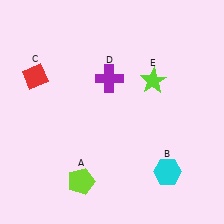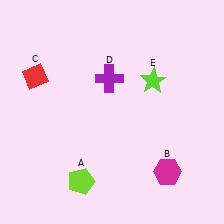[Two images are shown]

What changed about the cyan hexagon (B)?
In Image 1, B is cyan. In Image 2, it changed to magenta.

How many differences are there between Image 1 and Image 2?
There is 1 difference between the two images.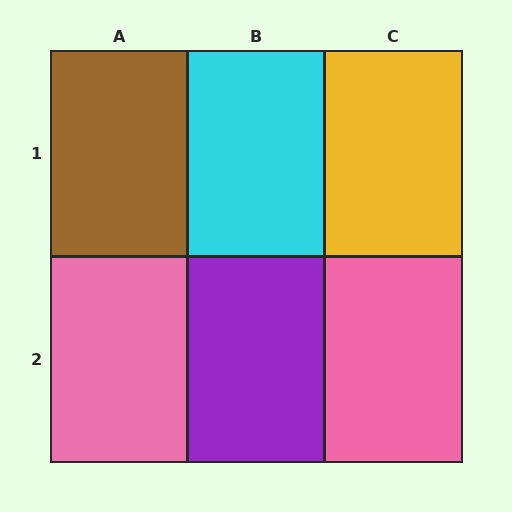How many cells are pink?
2 cells are pink.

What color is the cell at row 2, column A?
Pink.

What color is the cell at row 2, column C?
Pink.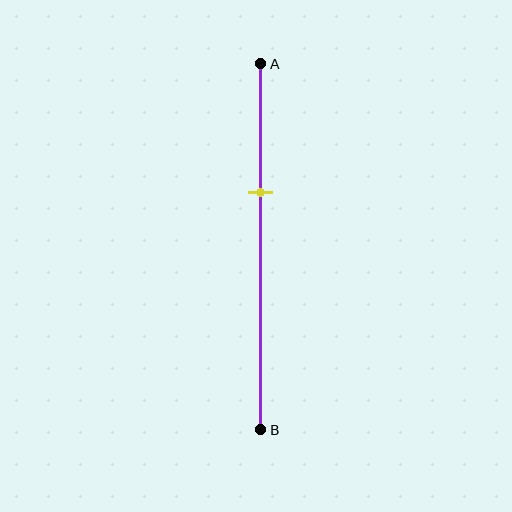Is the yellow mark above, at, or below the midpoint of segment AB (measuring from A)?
The yellow mark is above the midpoint of segment AB.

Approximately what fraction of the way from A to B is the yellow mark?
The yellow mark is approximately 35% of the way from A to B.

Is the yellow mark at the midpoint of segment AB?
No, the mark is at about 35% from A, not at the 50% midpoint.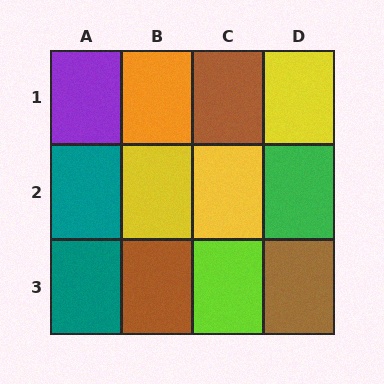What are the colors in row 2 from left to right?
Teal, yellow, yellow, green.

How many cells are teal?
2 cells are teal.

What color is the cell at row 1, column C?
Brown.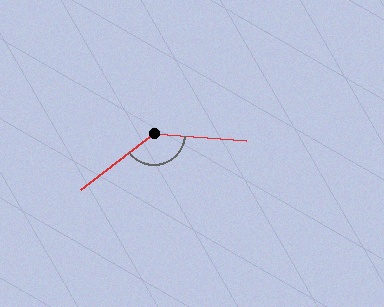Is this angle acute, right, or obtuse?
It is obtuse.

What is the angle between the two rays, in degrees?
Approximately 138 degrees.